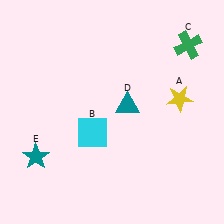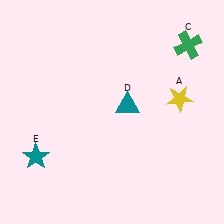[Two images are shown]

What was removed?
The cyan square (B) was removed in Image 2.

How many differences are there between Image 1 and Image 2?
There is 1 difference between the two images.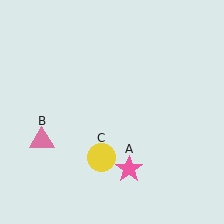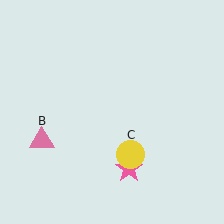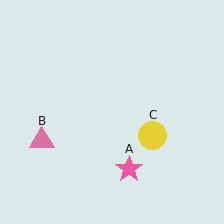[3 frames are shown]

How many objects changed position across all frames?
1 object changed position: yellow circle (object C).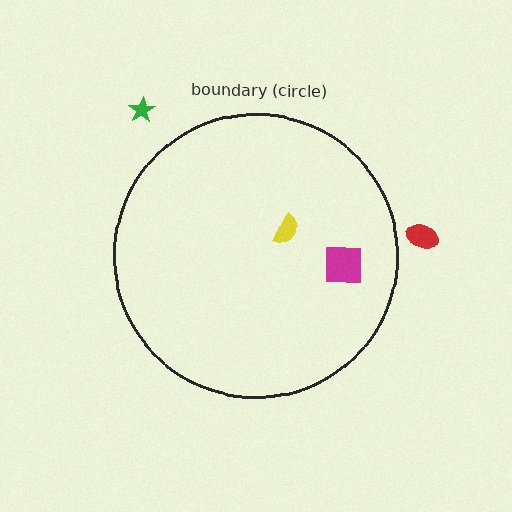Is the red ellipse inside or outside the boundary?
Outside.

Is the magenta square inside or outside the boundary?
Inside.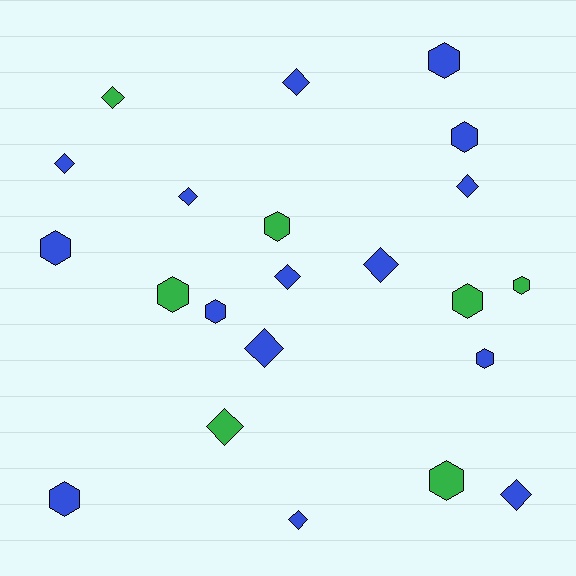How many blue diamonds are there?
There are 9 blue diamonds.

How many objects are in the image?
There are 22 objects.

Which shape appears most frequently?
Hexagon, with 11 objects.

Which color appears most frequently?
Blue, with 15 objects.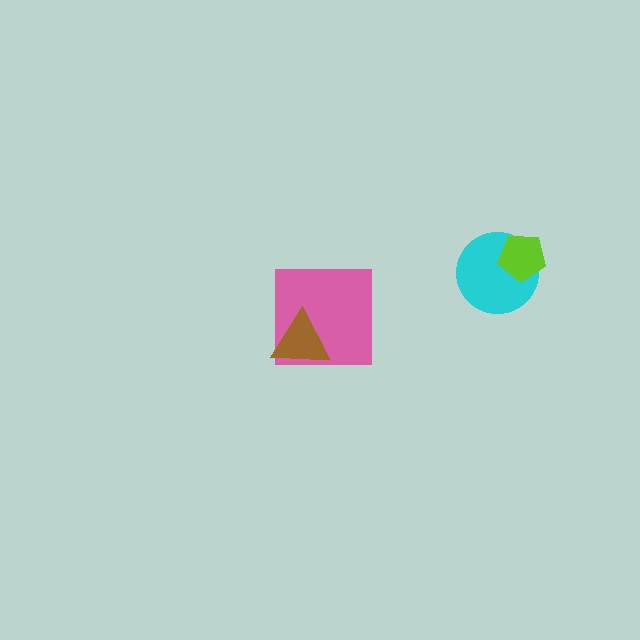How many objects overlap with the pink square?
1 object overlaps with the pink square.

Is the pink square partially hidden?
Yes, it is partially covered by another shape.